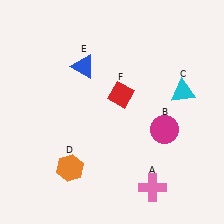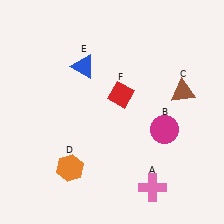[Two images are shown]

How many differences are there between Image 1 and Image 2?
There is 1 difference between the two images.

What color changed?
The triangle (C) changed from cyan in Image 1 to brown in Image 2.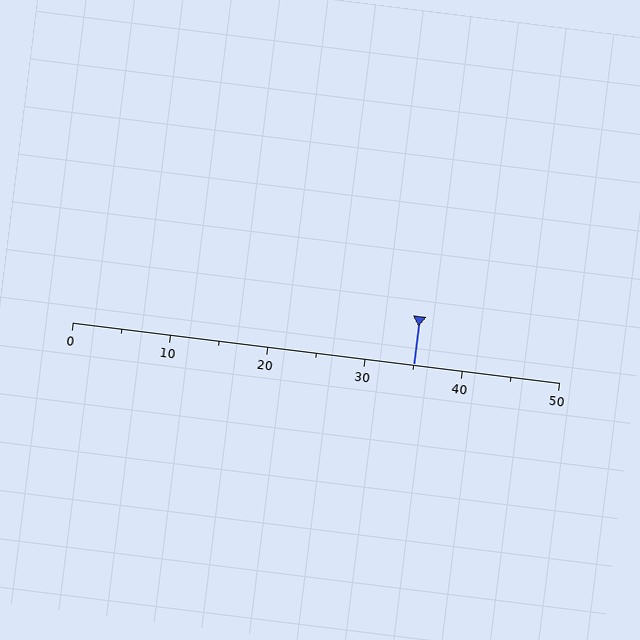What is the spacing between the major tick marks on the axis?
The major ticks are spaced 10 apart.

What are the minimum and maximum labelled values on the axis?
The axis runs from 0 to 50.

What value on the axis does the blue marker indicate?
The marker indicates approximately 35.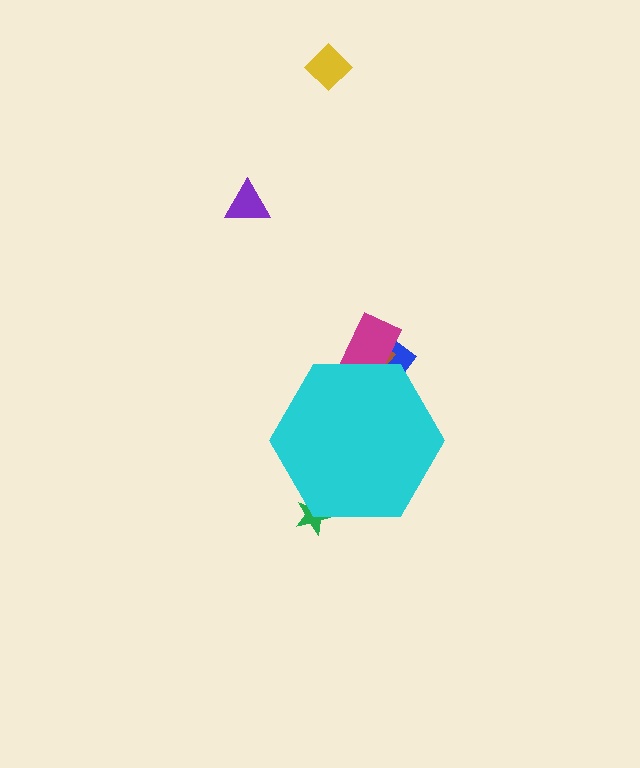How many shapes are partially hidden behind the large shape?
4 shapes are partially hidden.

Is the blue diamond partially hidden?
Yes, the blue diamond is partially hidden behind the cyan hexagon.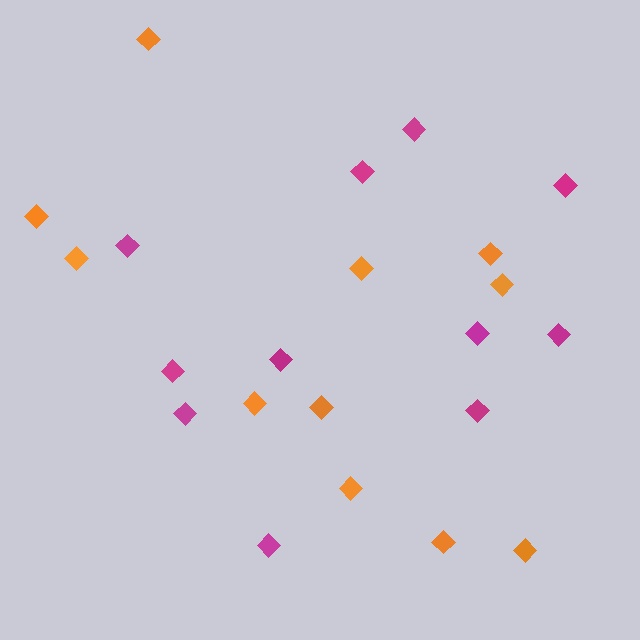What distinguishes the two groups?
There are 2 groups: one group of magenta diamonds (11) and one group of orange diamonds (11).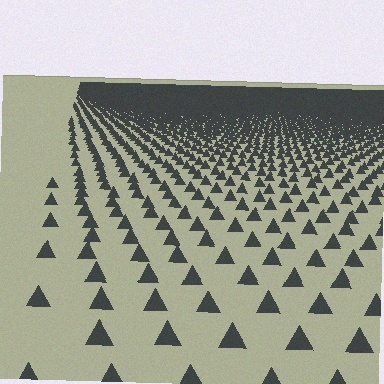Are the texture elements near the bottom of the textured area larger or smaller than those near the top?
Larger. Near the bottom, elements are closer to the viewer and appear at a bigger on-screen size.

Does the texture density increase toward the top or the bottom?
Density increases toward the top.